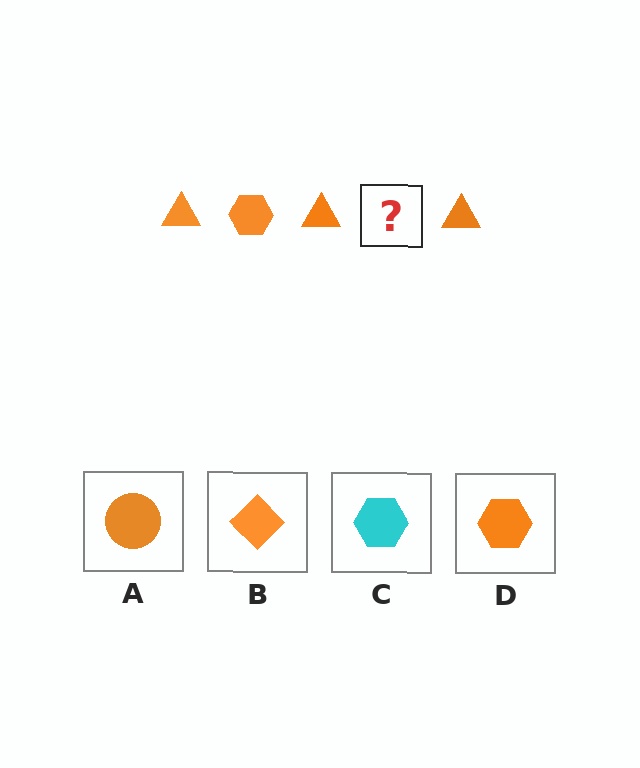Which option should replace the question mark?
Option D.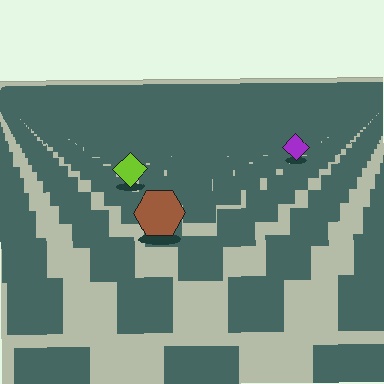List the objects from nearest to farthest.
From nearest to farthest: the brown hexagon, the lime diamond, the purple diamond.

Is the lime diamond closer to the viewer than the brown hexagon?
No. The brown hexagon is closer — you can tell from the texture gradient: the ground texture is coarser near it.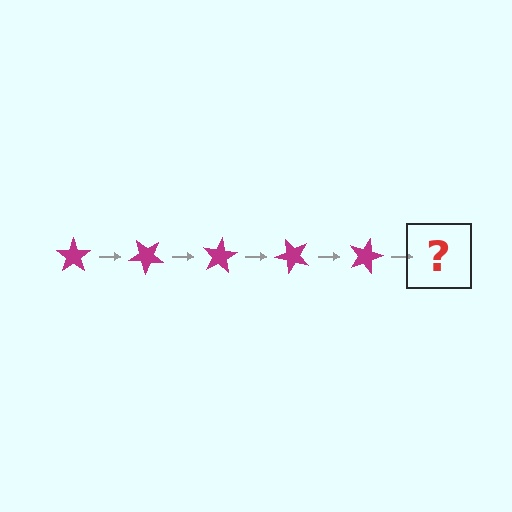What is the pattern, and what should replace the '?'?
The pattern is that the star rotates 40 degrees each step. The '?' should be a magenta star rotated 200 degrees.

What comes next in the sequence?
The next element should be a magenta star rotated 200 degrees.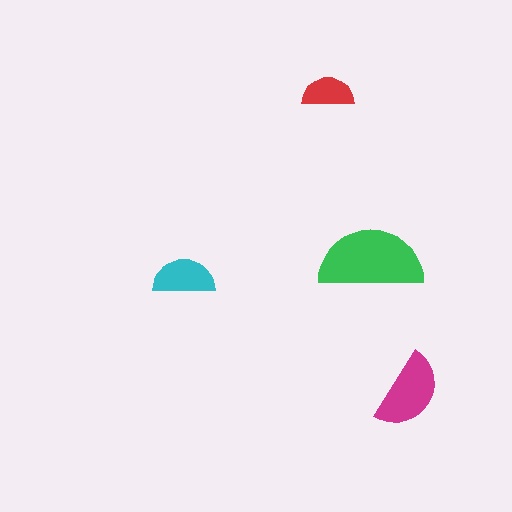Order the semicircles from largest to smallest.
the green one, the magenta one, the cyan one, the red one.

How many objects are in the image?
There are 4 objects in the image.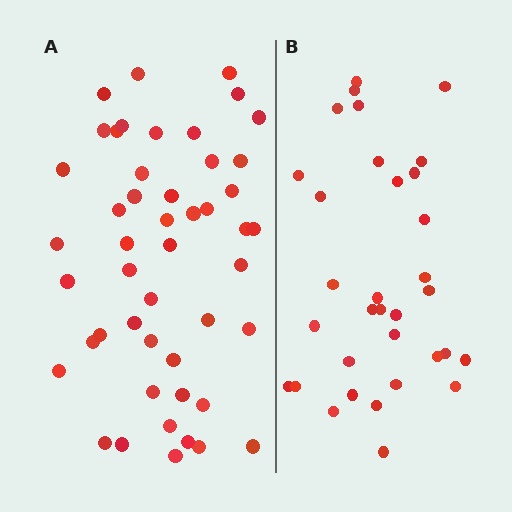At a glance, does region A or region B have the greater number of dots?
Region A (the left region) has more dots.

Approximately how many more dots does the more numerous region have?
Region A has approximately 15 more dots than region B.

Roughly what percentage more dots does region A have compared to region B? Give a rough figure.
About 45% more.